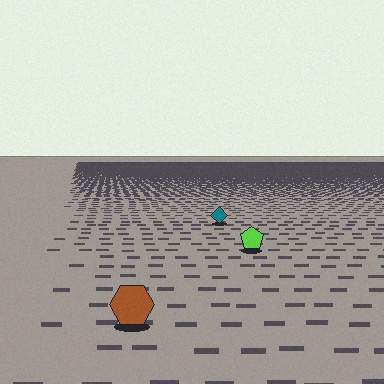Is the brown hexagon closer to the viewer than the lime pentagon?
Yes. The brown hexagon is closer — you can tell from the texture gradient: the ground texture is coarser near it.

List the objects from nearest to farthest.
From nearest to farthest: the brown hexagon, the lime pentagon, the teal diamond.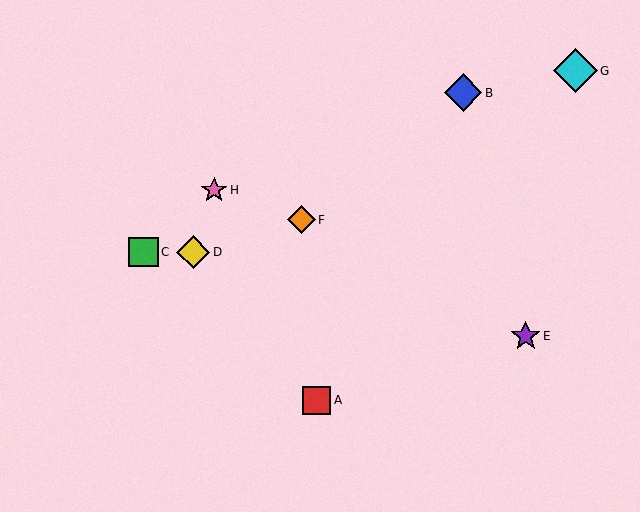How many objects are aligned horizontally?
2 objects (C, D) are aligned horizontally.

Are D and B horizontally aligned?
No, D is at y≈252 and B is at y≈93.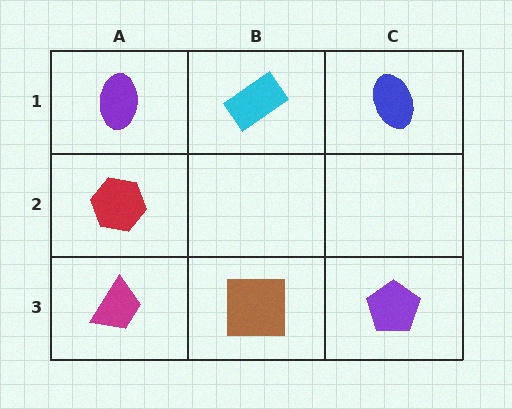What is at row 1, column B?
A cyan rectangle.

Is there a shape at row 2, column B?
No, that cell is empty.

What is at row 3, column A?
A magenta trapezoid.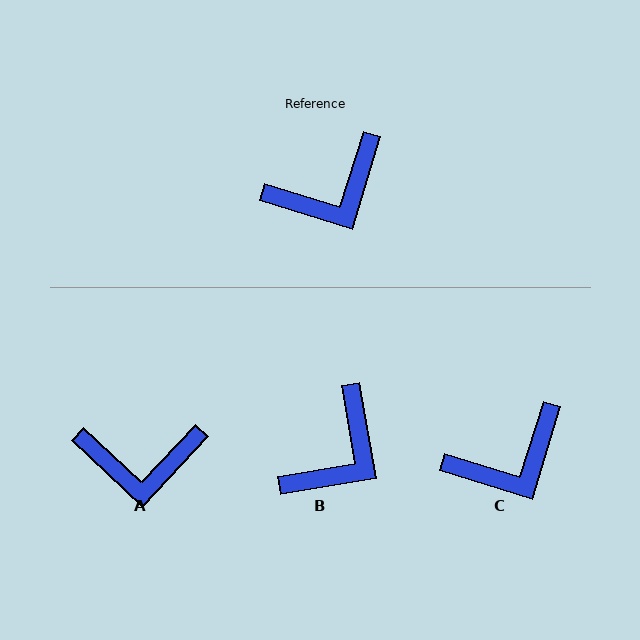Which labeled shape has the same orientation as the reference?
C.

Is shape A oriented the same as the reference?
No, it is off by about 26 degrees.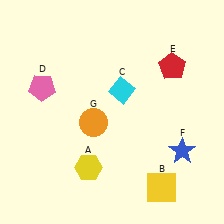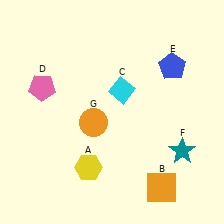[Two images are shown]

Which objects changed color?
B changed from yellow to orange. E changed from red to blue. F changed from blue to teal.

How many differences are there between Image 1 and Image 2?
There are 3 differences between the two images.